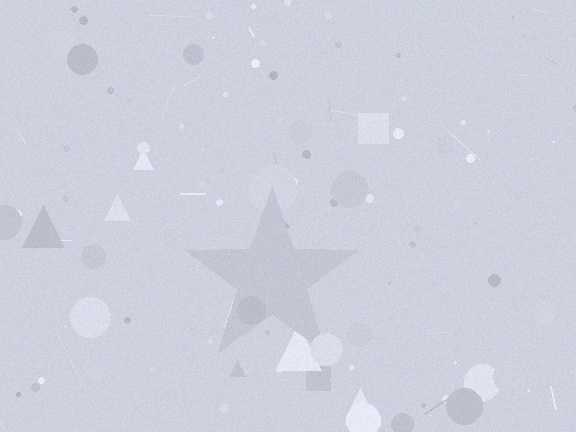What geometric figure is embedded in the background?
A star is embedded in the background.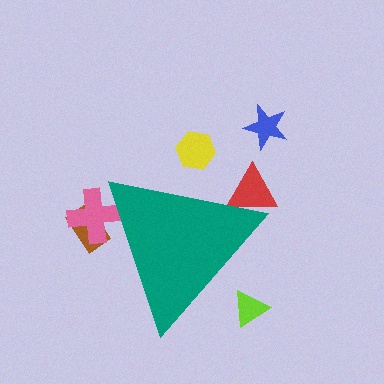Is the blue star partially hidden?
No, the blue star is fully visible.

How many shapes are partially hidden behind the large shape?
5 shapes are partially hidden.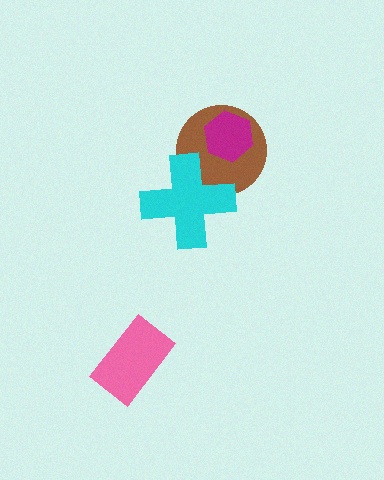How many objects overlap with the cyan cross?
1 object overlaps with the cyan cross.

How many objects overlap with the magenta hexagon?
1 object overlaps with the magenta hexagon.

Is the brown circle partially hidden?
Yes, it is partially covered by another shape.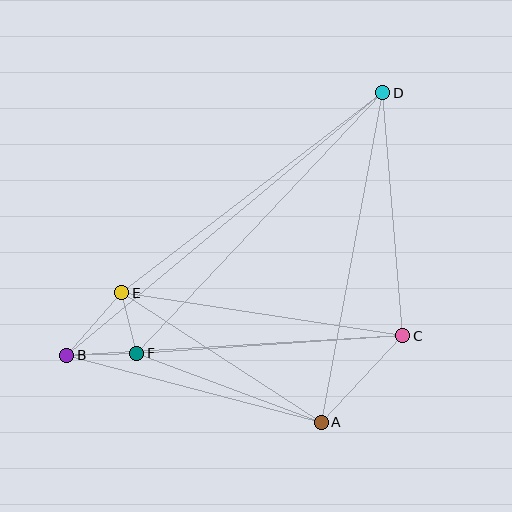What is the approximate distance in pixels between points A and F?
The distance between A and F is approximately 197 pixels.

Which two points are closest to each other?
Points E and F are closest to each other.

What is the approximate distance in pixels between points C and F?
The distance between C and F is approximately 267 pixels.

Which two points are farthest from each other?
Points B and D are farthest from each other.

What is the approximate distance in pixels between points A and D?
The distance between A and D is approximately 335 pixels.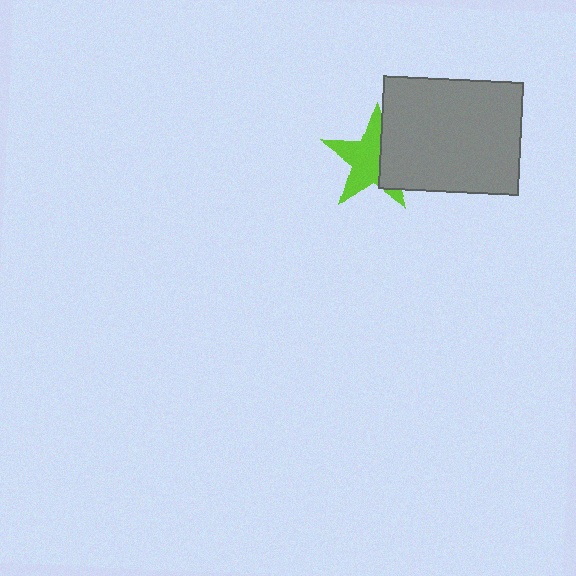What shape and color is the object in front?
The object in front is a gray rectangle.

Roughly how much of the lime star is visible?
About half of it is visible (roughly 64%).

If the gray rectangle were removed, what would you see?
You would see the complete lime star.